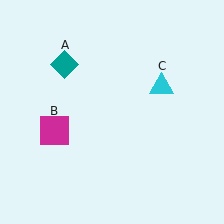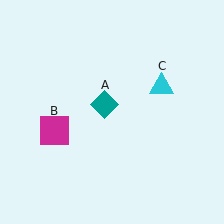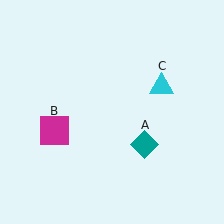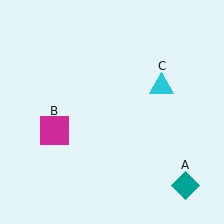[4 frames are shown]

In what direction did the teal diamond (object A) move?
The teal diamond (object A) moved down and to the right.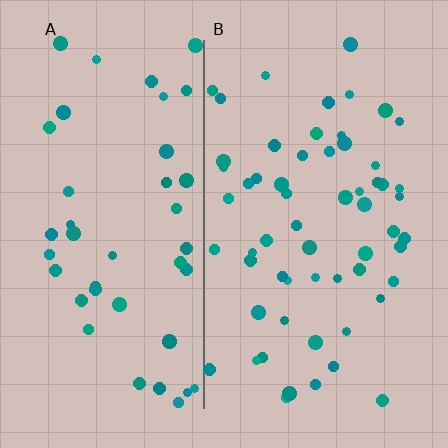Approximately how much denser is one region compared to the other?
Approximately 1.4× — region B over region A.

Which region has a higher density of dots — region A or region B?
B (the right).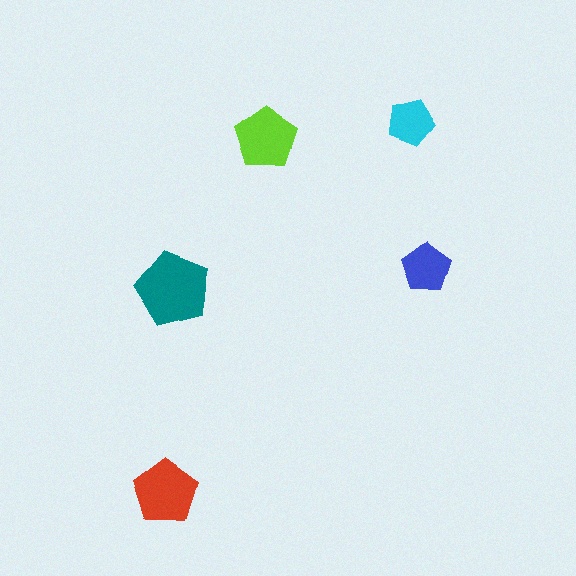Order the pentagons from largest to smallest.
the teal one, the red one, the lime one, the blue one, the cyan one.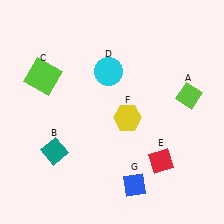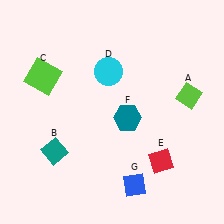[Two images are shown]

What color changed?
The hexagon (F) changed from yellow in Image 1 to teal in Image 2.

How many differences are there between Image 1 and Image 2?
There is 1 difference between the two images.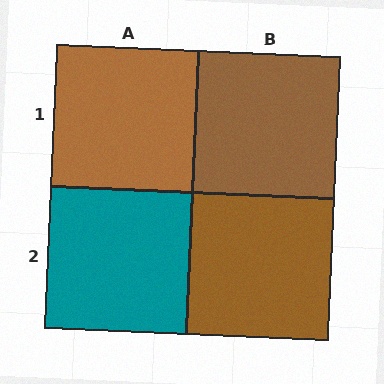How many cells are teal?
1 cell is teal.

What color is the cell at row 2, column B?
Brown.